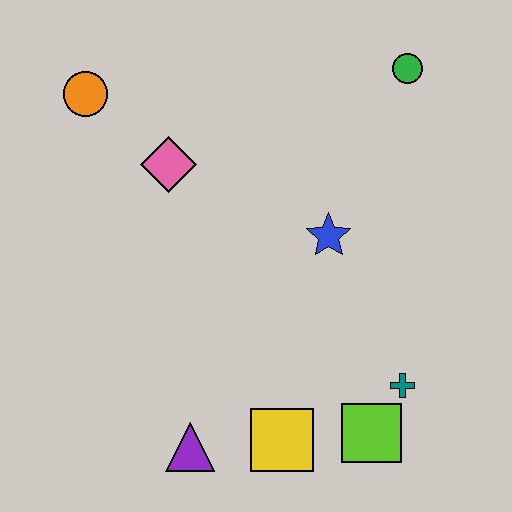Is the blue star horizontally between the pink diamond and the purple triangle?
No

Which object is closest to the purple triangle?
The yellow square is closest to the purple triangle.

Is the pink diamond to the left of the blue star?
Yes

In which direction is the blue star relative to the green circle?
The blue star is below the green circle.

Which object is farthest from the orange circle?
The lime square is farthest from the orange circle.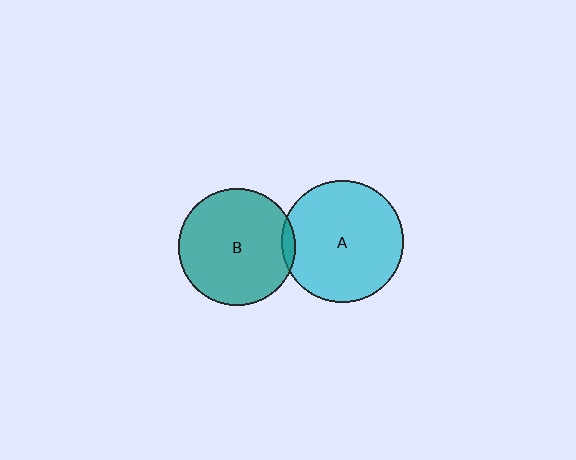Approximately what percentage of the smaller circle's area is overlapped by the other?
Approximately 5%.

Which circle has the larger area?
Circle A (cyan).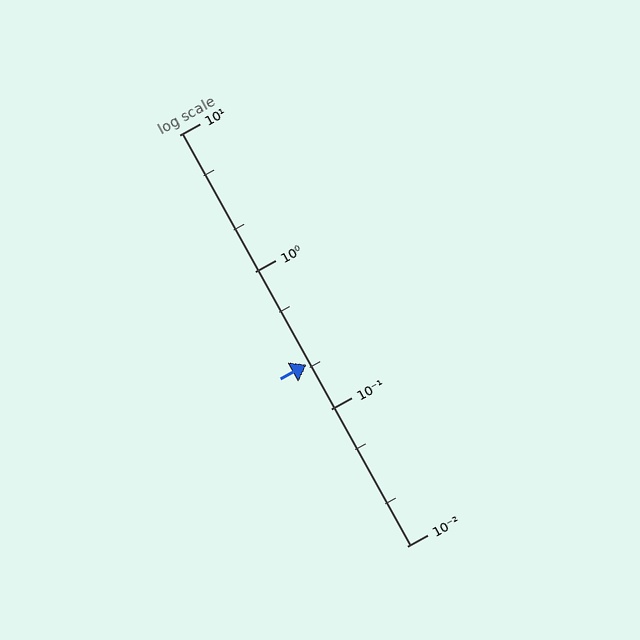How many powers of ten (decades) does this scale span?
The scale spans 3 decades, from 0.01 to 10.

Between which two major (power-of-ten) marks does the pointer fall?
The pointer is between 0.1 and 1.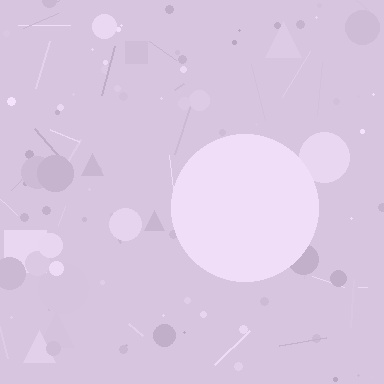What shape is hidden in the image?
A circle is hidden in the image.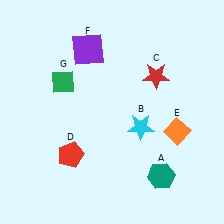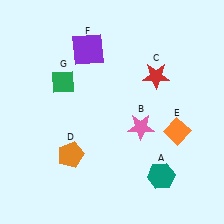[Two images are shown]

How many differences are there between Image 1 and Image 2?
There are 2 differences between the two images.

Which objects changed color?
B changed from cyan to pink. D changed from red to orange.